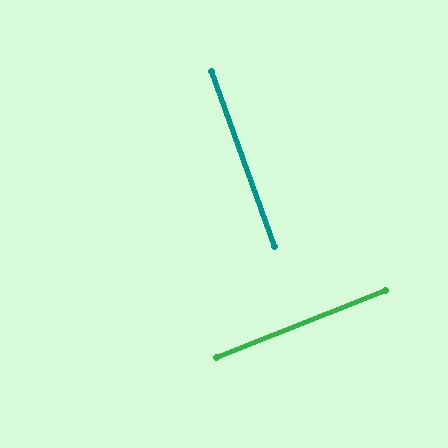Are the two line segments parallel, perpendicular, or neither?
Perpendicular — they meet at approximately 88°.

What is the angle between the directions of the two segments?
Approximately 88 degrees.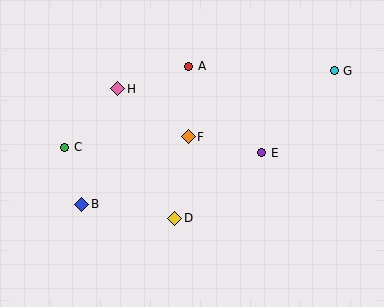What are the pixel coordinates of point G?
Point G is at (334, 71).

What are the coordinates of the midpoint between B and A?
The midpoint between B and A is at (135, 135).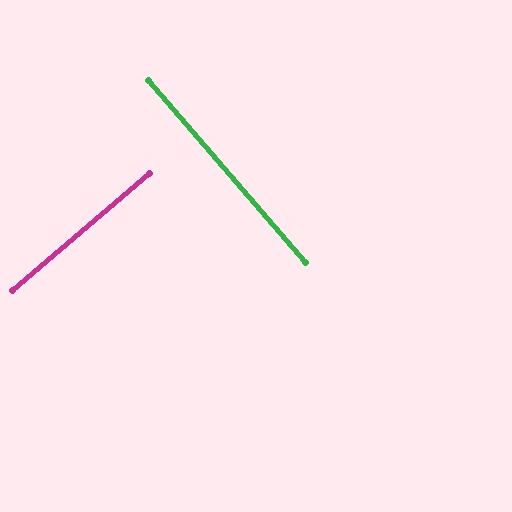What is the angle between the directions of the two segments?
Approximately 90 degrees.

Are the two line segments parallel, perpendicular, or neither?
Perpendicular — they meet at approximately 90°.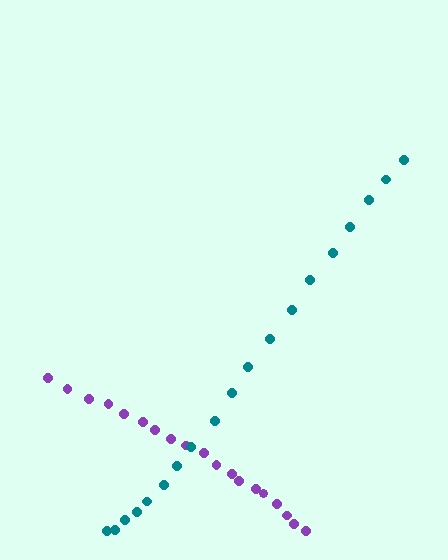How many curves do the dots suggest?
There are 2 distinct paths.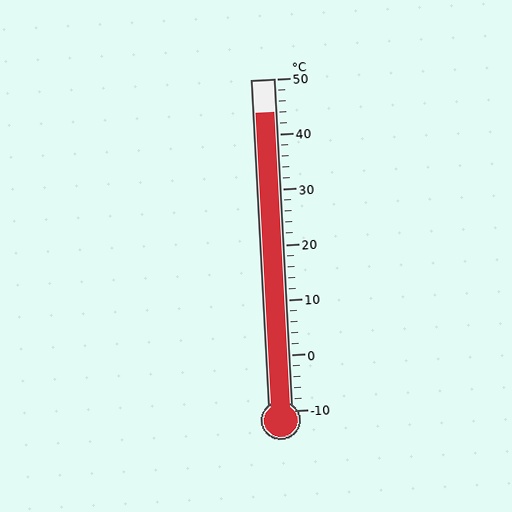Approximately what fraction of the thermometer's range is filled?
The thermometer is filled to approximately 90% of its range.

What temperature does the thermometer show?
The thermometer shows approximately 44°C.